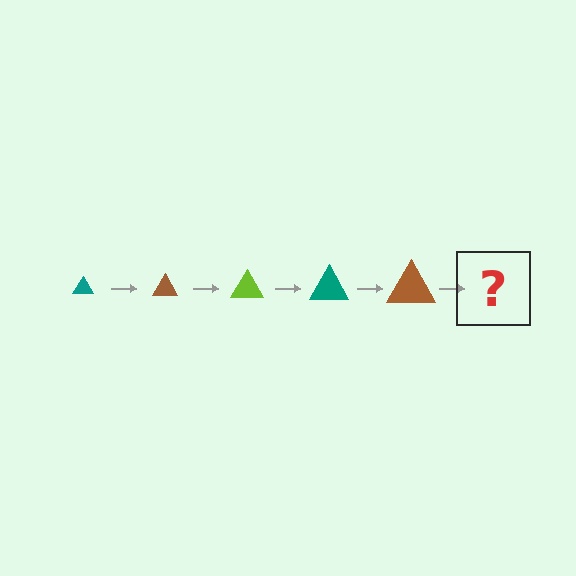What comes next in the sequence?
The next element should be a lime triangle, larger than the previous one.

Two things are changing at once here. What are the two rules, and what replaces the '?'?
The two rules are that the triangle grows larger each step and the color cycles through teal, brown, and lime. The '?' should be a lime triangle, larger than the previous one.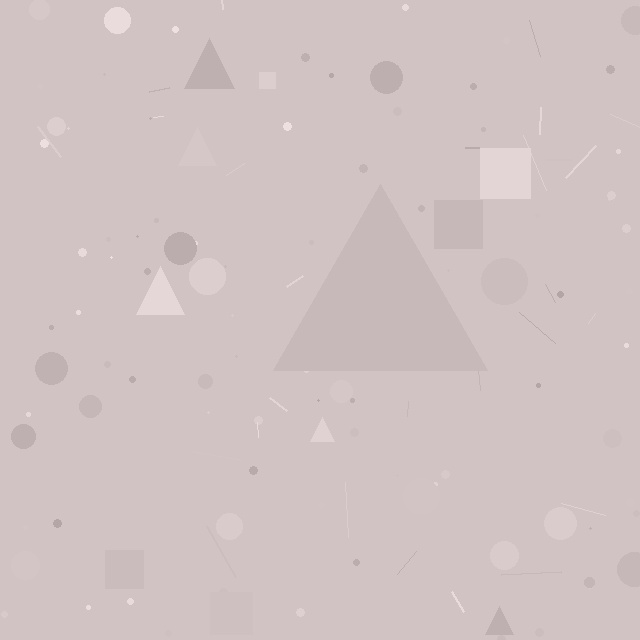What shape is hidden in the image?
A triangle is hidden in the image.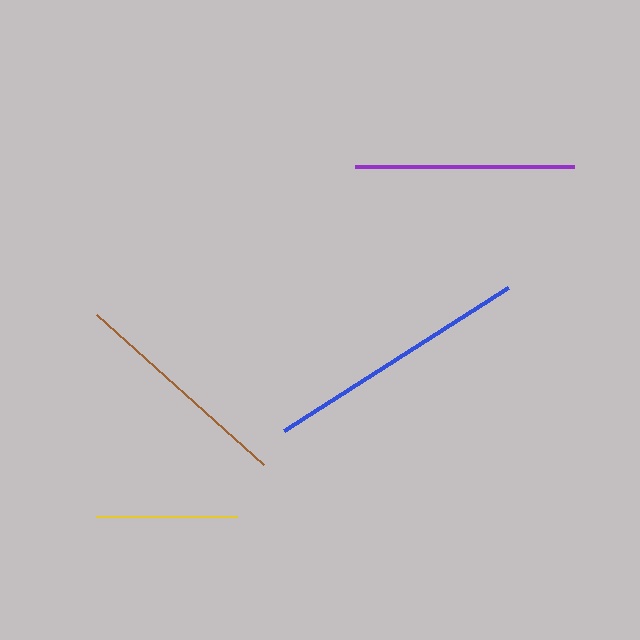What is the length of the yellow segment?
The yellow segment is approximately 141 pixels long.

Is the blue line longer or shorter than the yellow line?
The blue line is longer than the yellow line.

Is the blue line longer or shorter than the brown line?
The blue line is longer than the brown line.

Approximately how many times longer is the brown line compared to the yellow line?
The brown line is approximately 1.6 times the length of the yellow line.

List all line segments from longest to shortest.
From longest to shortest: blue, brown, purple, yellow.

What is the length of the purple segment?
The purple segment is approximately 219 pixels long.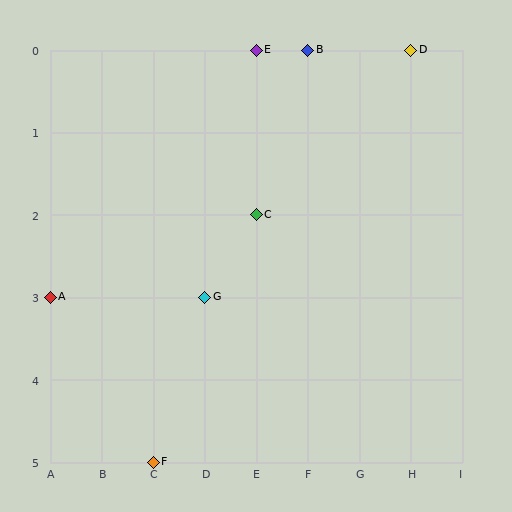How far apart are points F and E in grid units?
Points F and E are 2 columns and 5 rows apart (about 5.4 grid units diagonally).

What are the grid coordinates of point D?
Point D is at grid coordinates (H, 0).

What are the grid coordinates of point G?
Point G is at grid coordinates (D, 3).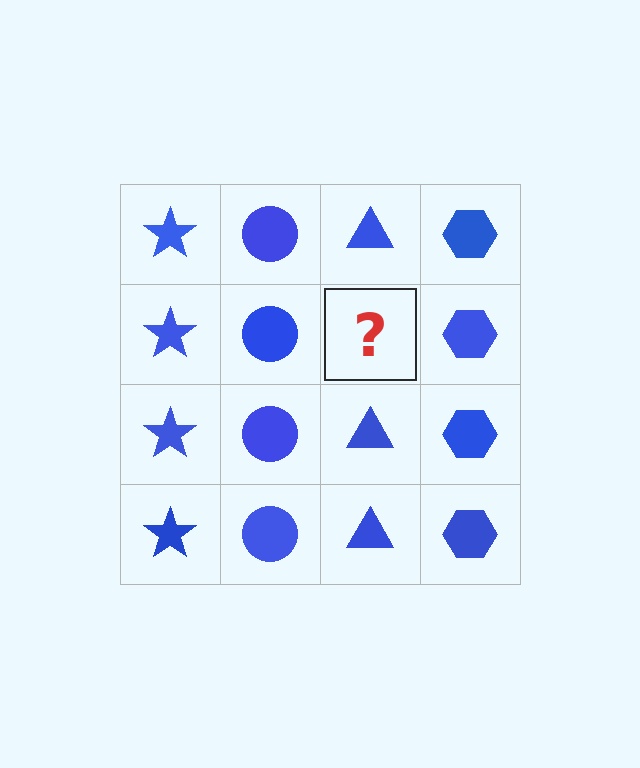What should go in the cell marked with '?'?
The missing cell should contain a blue triangle.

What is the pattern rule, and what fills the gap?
The rule is that each column has a consistent shape. The gap should be filled with a blue triangle.